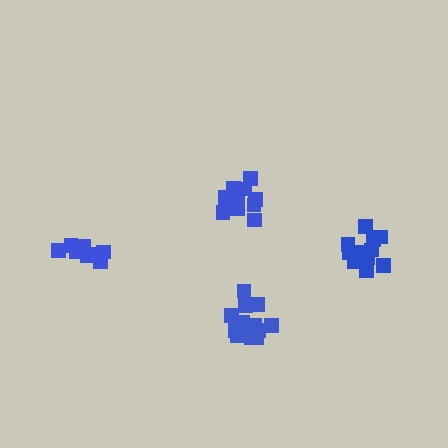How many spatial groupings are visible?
There are 4 spatial groupings.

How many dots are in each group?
Group 1: 10 dots, Group 2: 14 dots, Group 3: 12 dots, Group 4: 10 dots (46 total).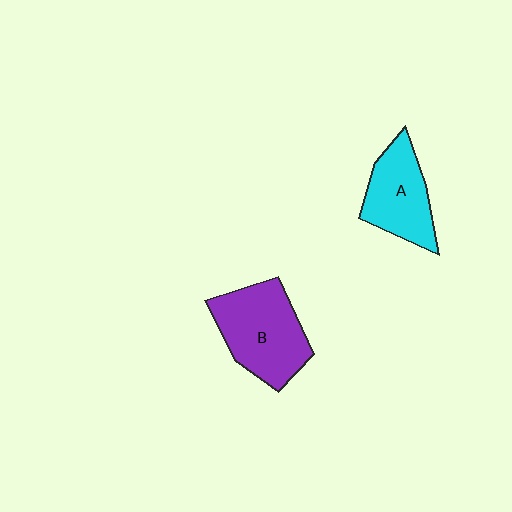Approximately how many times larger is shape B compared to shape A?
Approximately 1.3 times.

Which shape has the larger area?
Shape B (purple).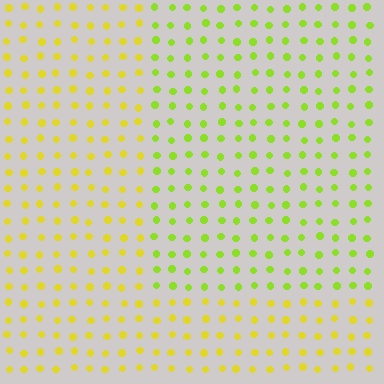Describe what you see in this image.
The image is filled with small yellow elements in a uniform arrangement. A rectangle-shaped region is visible where the elements are tinted to a slightly different hue, forming a subtle color boundary.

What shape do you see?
I see a rectangle.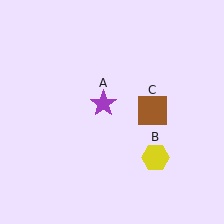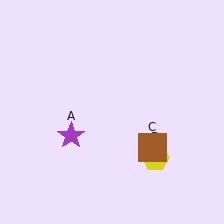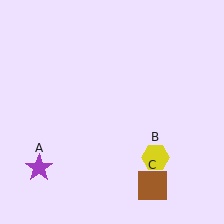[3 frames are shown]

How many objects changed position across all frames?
2 objects changed position: purple star (object A), brown square (object C).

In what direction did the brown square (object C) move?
The brown square (object C) moved down.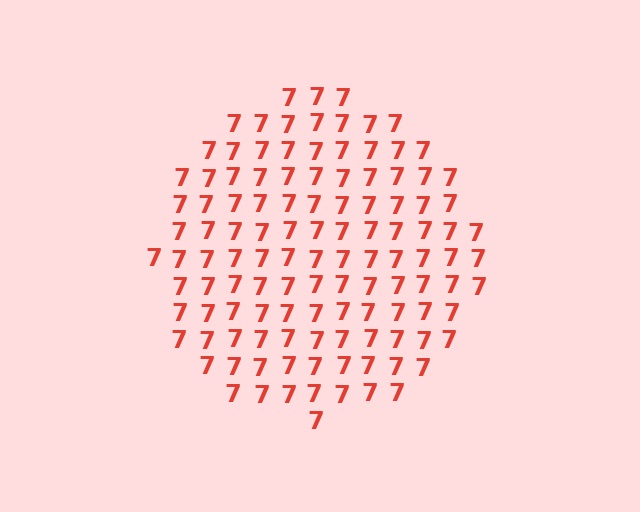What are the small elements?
The small elements are digit 7's.